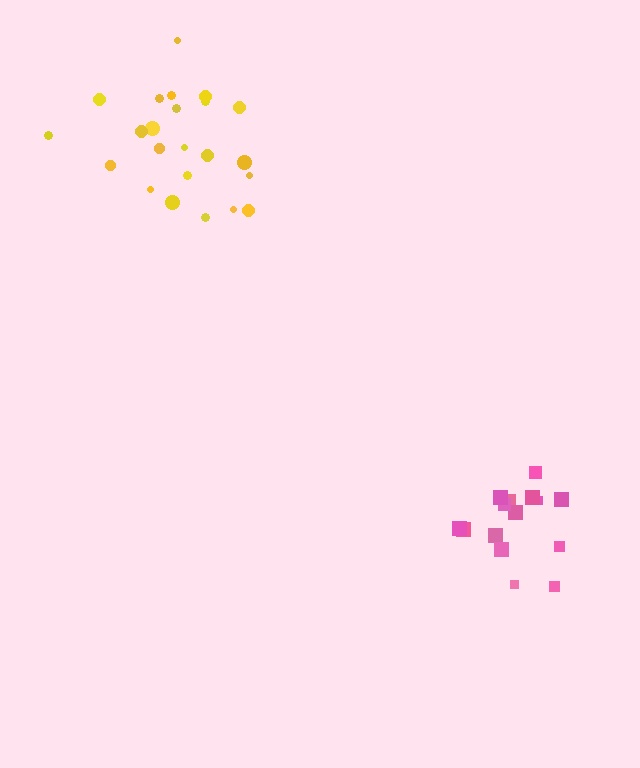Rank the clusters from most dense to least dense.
yellow, pink.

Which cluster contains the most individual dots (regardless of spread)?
Yellow (23).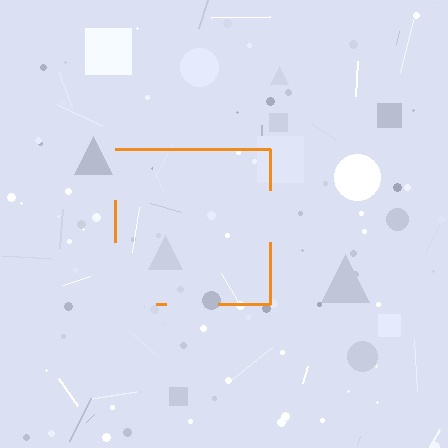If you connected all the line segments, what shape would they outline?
They would outline a square.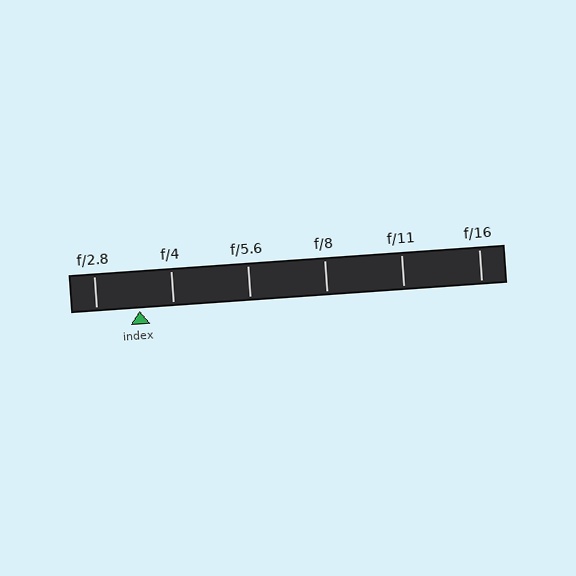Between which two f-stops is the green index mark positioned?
The index mark is between f/2.8 and f/4.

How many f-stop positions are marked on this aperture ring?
There are 6 f-stop positions marked.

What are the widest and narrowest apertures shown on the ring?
The widest aperture shown is f/2.8 and the narrowest is f/16.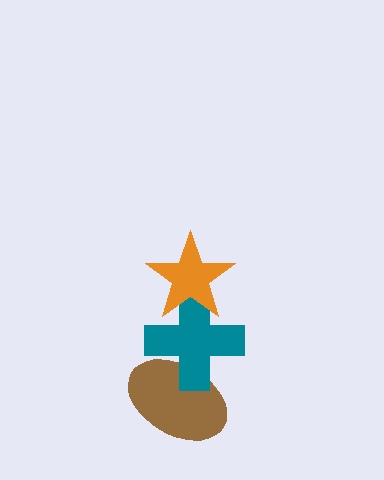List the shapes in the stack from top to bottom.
From top to bottom: the orange star, the teal cross, the brown ellipse.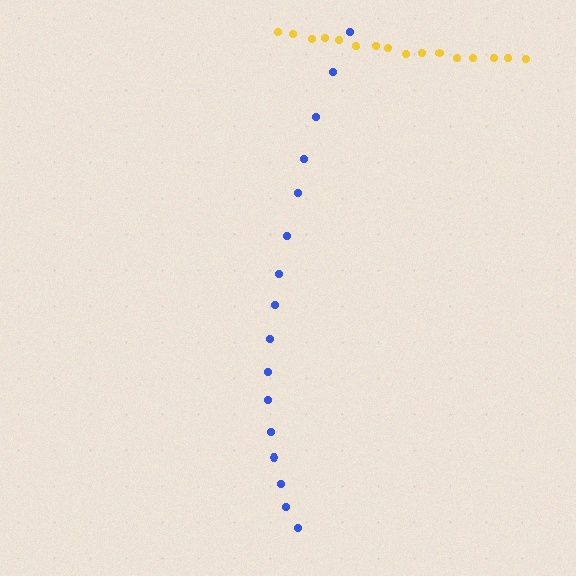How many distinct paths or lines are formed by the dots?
There are 2 distinct paths.